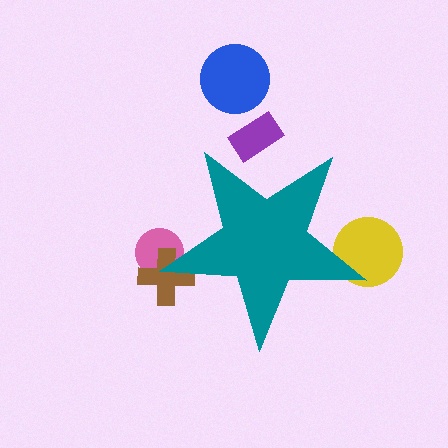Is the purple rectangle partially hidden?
Yes, the purple rectangle is partially hidden behind the teal star.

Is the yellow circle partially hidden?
Yes, the yellow circle is partially hidden behind the teal star.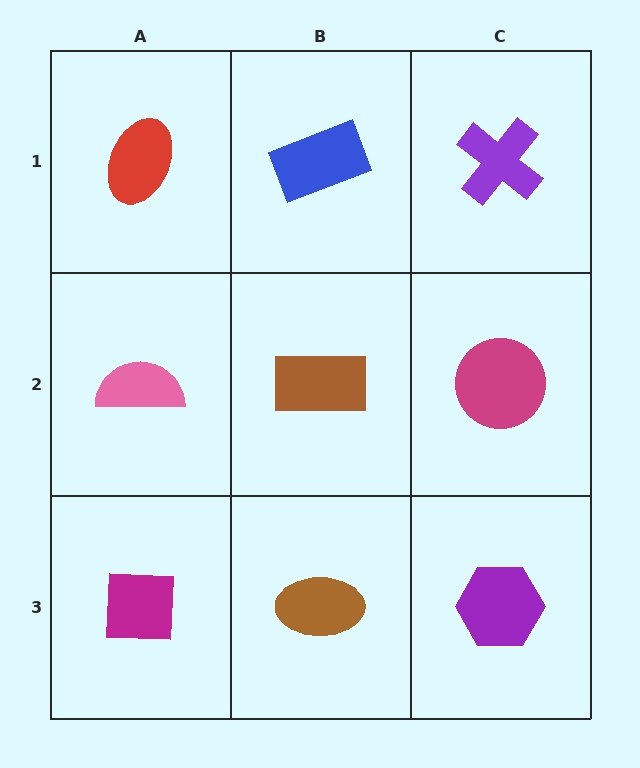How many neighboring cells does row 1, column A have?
2.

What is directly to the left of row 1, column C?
A blue rectangle.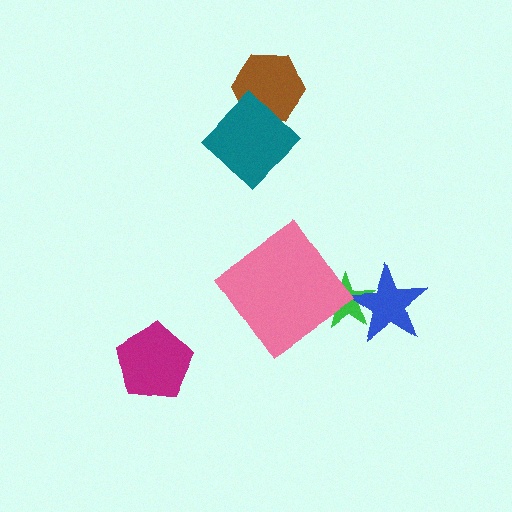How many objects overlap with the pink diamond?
1 object overlaps with the pink diamond.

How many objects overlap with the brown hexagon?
1 object overlaps with the brown hexagon.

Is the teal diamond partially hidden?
No, no other shape covers it.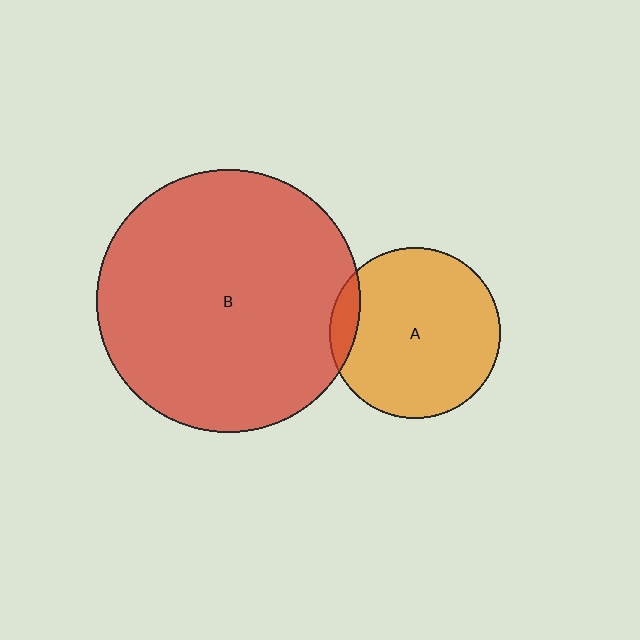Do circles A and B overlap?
Yes.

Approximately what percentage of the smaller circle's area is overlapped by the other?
Approximately 10%.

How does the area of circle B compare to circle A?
Approximately 2.4 times.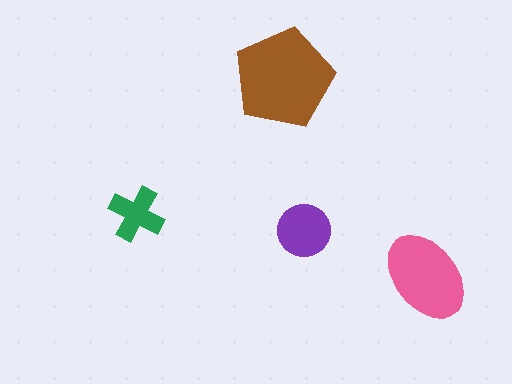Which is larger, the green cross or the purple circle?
The purple circle.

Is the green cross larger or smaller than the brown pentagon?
Smaller.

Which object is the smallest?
The green cross.